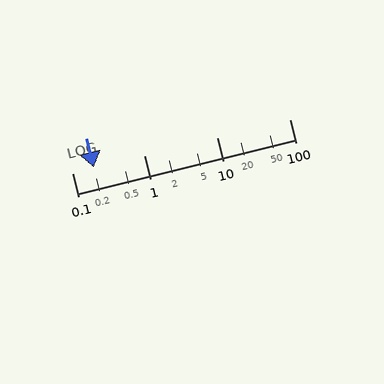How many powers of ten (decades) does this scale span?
The scale spans 3 decades, from 0.1 to 100.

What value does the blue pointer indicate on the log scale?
The pointer indicates approximately 0.2.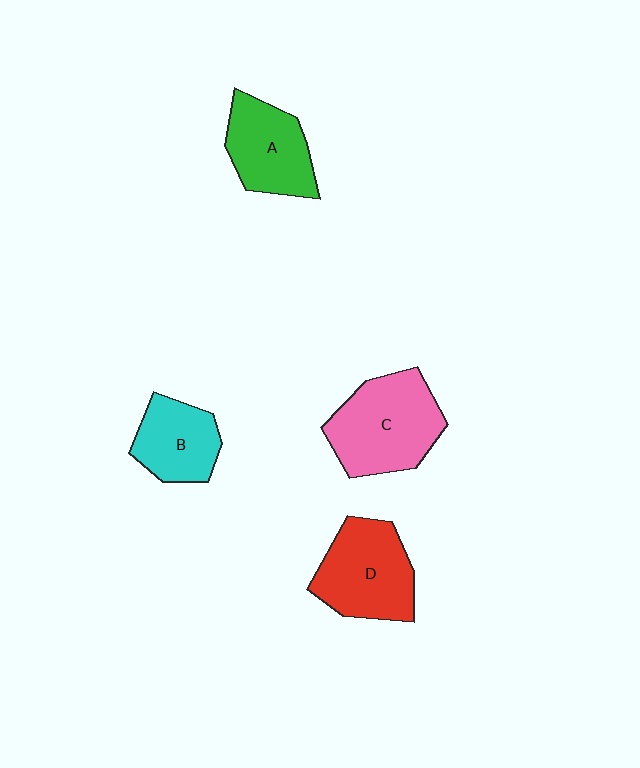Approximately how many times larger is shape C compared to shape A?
Approximately 1.3 times.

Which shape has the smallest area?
Shape B (cyan).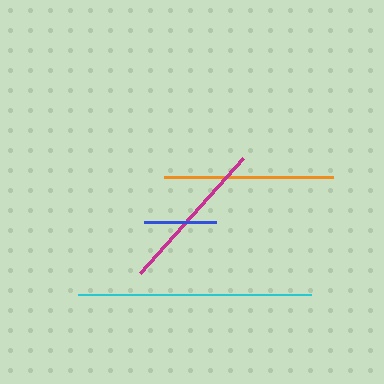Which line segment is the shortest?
The blue line is the shortest at approximately 73 pixels.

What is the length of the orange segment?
The orange segment is approximately 168 pixels long.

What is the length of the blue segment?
The blue segment is approximately 73 pixels long.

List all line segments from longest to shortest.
From longest to shortest: cyan, orange, magenta, blue.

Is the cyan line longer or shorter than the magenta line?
The cyan line is longer than the magenta line.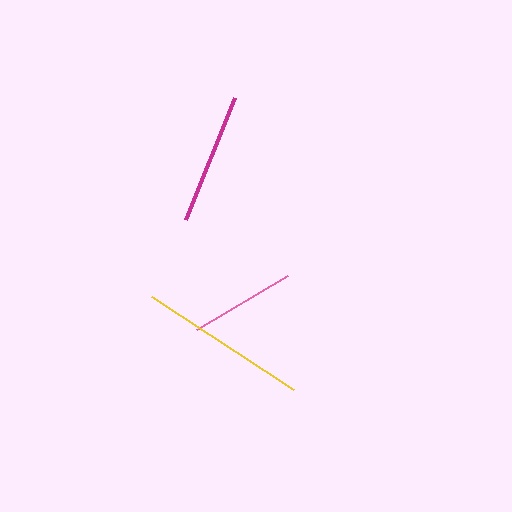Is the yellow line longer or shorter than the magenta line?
The yellow line is longer than the magenta line.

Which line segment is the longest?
The yellow line is the longest at approximately 169 pixels.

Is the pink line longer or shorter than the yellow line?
The yellow line is longer than the pink line.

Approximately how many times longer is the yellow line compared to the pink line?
The yellow line is approximately 1.6 times the length of the pink line.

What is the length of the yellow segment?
The yellow segment is approximately 169 pixels long.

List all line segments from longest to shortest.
From longest to shortest: yellow, magenta, pink.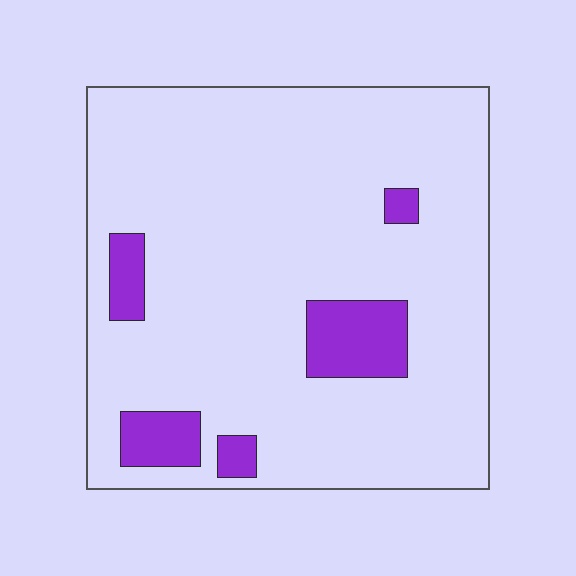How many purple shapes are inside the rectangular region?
5.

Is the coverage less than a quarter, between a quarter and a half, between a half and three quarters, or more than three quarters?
Less than a quarter.